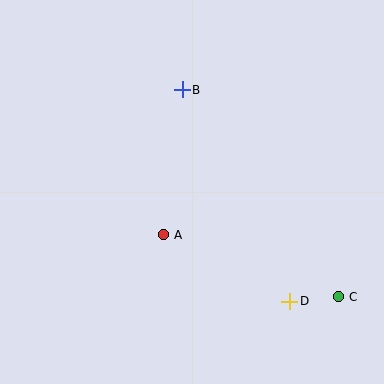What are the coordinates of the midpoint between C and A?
The midpoint between C and A is at (251, 266).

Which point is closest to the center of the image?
Point A at (164, 235) is closest to the center.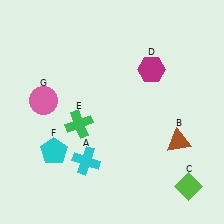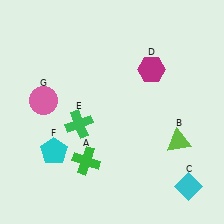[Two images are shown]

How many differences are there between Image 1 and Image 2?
There are 3 differences between the two images.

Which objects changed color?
A changed from cyan to green. B changed from brown to lime. C changed from lime to cyan.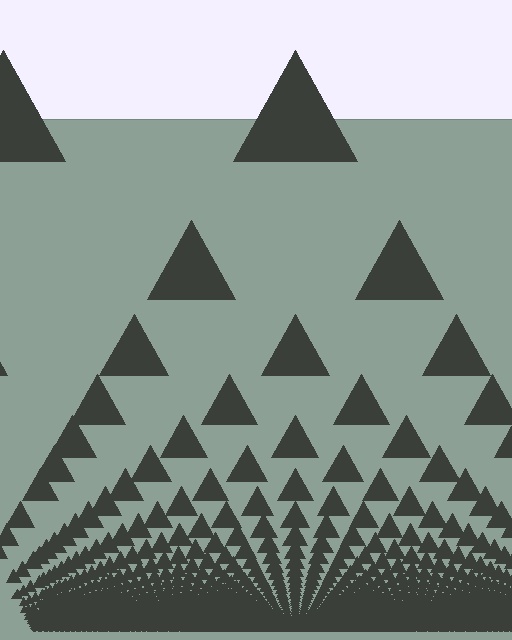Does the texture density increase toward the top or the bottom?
Density increases toward the bottom.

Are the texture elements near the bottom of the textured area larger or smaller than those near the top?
Smaller. The gradient is inverted — elements near the bottom are smaller and denser.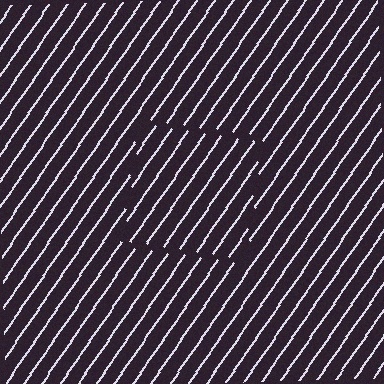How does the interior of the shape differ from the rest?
The interior of the shape contains the same grating, shifted by half a period — the contour is defined by the phase discontinuity where line-ends from the inner and outer gratings abut.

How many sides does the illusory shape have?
4 sides — the line-ends trace a square.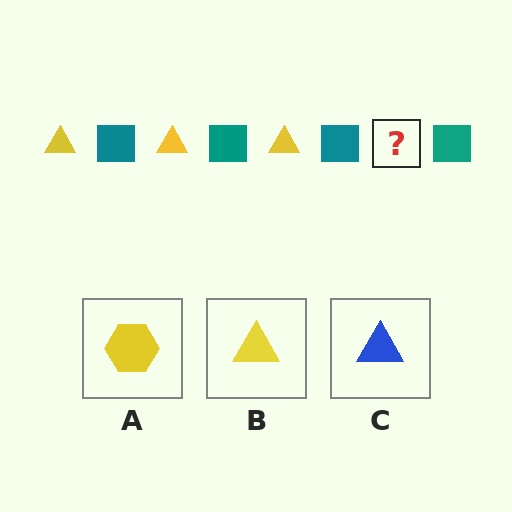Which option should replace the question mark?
Option B.